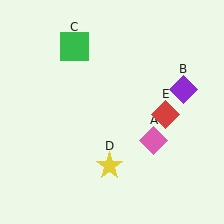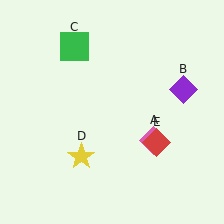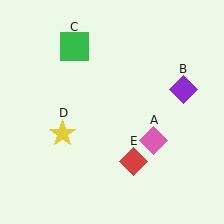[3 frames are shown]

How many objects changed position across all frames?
2 objects changed position: yellow star (object D), red diamond (object E).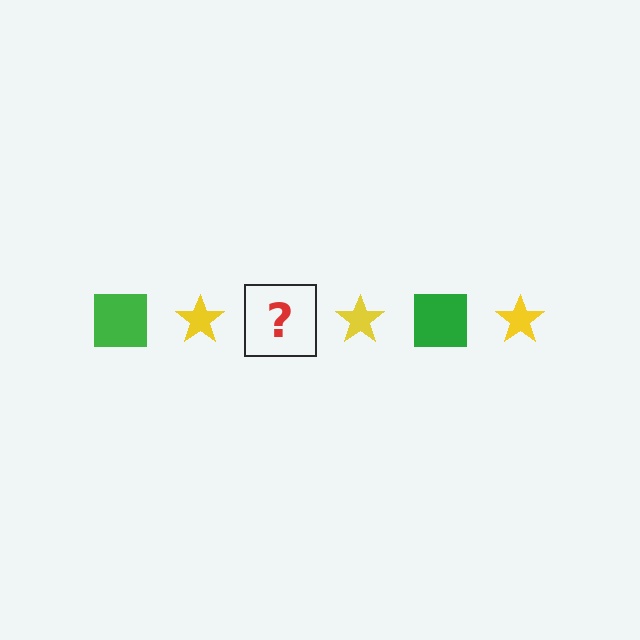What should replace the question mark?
The question mark should be replaced with a green square.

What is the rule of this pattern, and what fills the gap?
The rule is that the pattern alternates between green square and yellow star. The gap should be filled with a green square.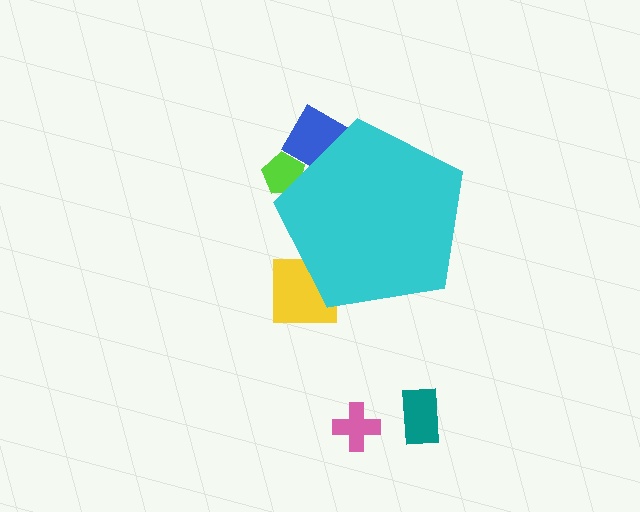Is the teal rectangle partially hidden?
No, the teal rectangle is fully visible.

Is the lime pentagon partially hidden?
Yes, the lime pentagon is partially hidden behind the cyan pentagon.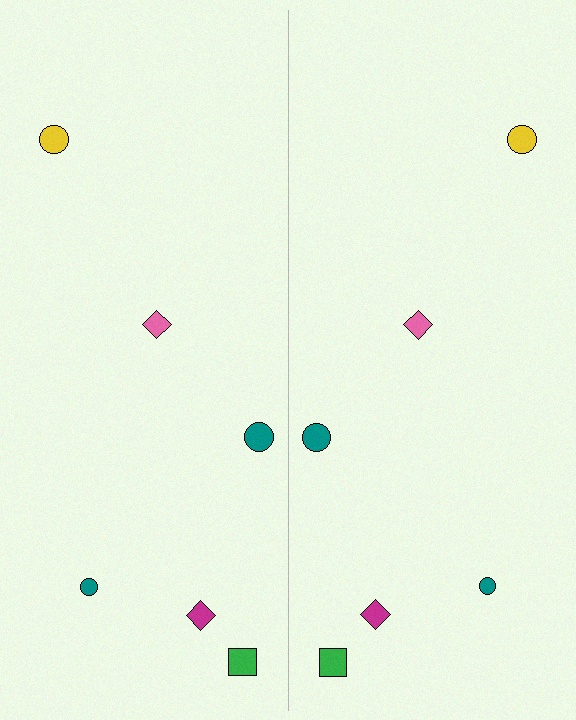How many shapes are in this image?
There are 12 shapes in this image.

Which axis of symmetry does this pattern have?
The pattern has a vertical axis of symmetry running through the center of the image.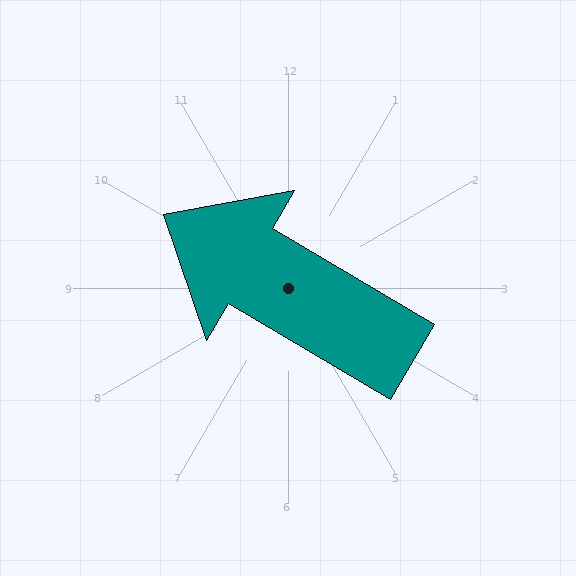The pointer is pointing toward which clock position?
Roughly 10 o'clock.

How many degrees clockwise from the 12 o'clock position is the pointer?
Approximately 301 degrees.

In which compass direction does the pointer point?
Northwest.